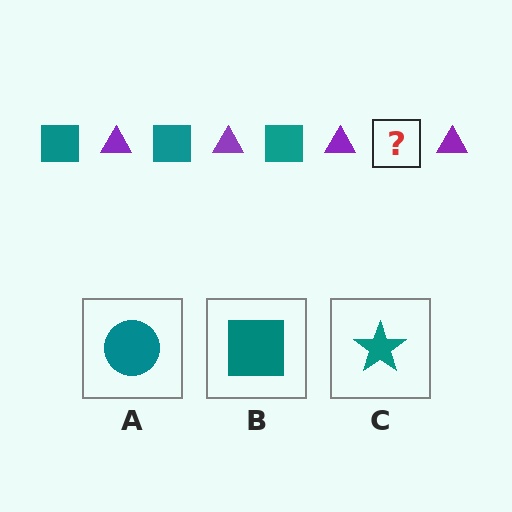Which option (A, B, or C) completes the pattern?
B.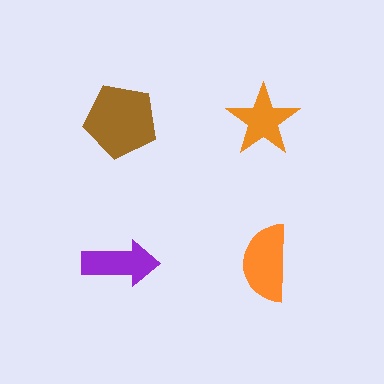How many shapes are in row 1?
2 shapes.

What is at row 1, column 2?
An orange star.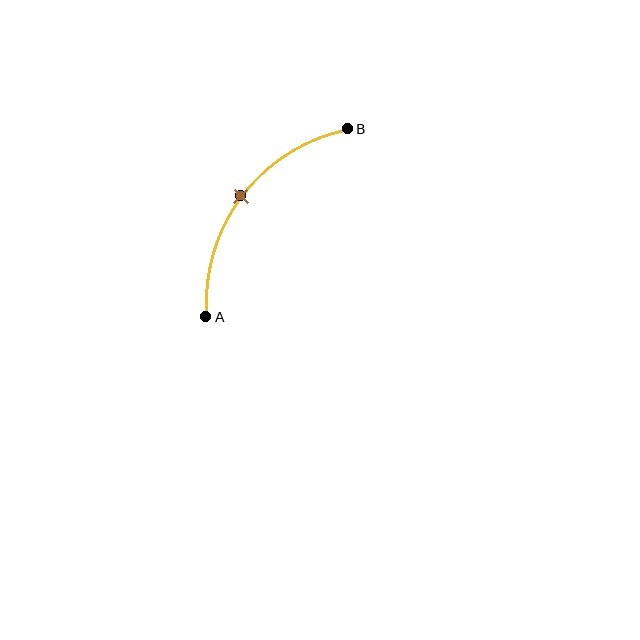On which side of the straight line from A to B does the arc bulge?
The arc bulges above and to the left of the straight line connecting A and B.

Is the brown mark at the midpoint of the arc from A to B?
Yes. The brown mark lies on the arc at equal arc-length from both A and B — it is the arc midpoint.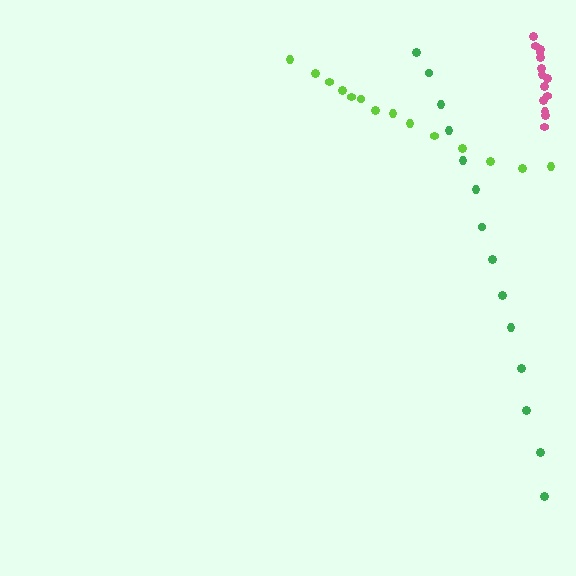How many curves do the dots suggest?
There are 3 distinct paths.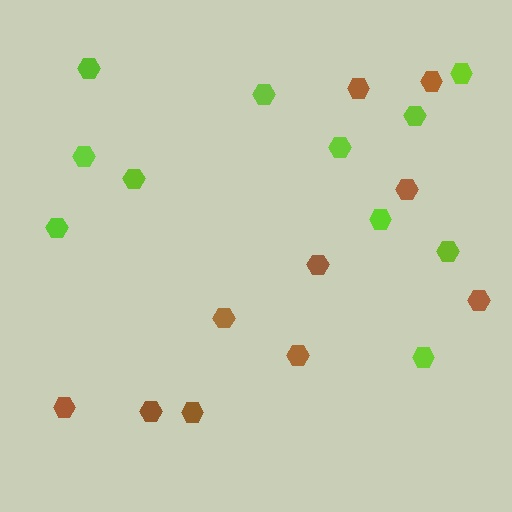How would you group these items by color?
There are 2 groups: one group of brown hexagons (10) and one group of lime hexagons (11).